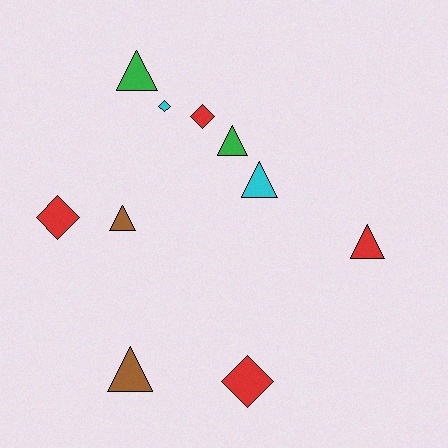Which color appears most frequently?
Red, with 4 objects.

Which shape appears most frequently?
Triangle, with 6 objects.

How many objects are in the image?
There are 10 objects.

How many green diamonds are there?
There are no green diamonds.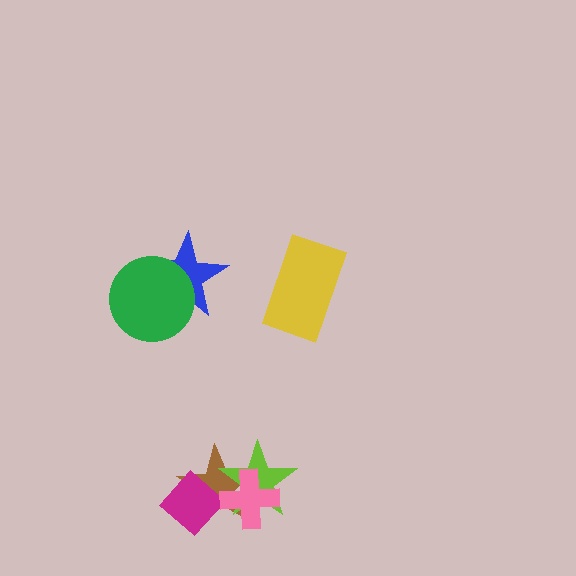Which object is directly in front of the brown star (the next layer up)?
The magenta diamond is directly in front of the brown star.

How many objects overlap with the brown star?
3 objects overlap with the brown star.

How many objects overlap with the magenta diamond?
1 object overlaps with the magenta diamond.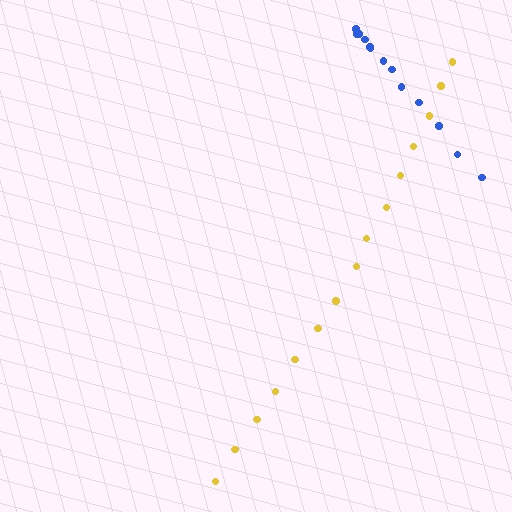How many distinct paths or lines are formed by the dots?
There are 2 distinct paths.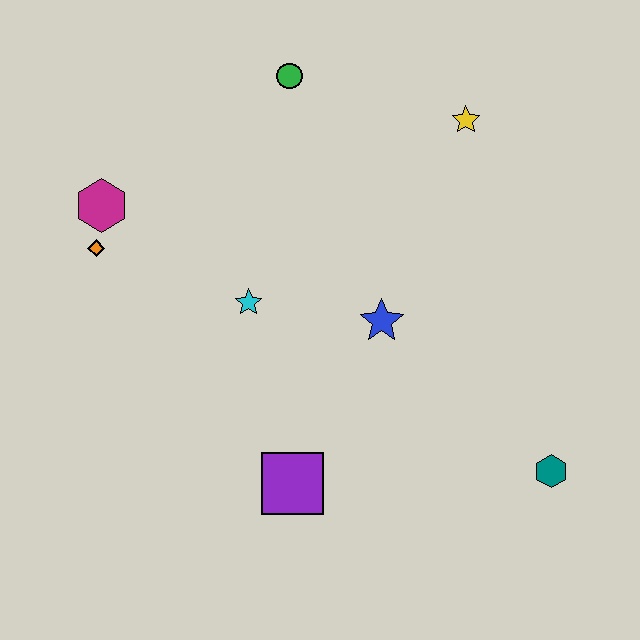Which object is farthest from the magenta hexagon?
The teal hexagon is farthest from the magenta hexagon.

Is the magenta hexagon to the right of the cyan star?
No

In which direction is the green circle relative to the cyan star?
The green circle is above the cyan star.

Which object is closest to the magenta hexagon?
The orange diamond is closest to the magenta hexagon.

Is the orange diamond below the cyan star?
No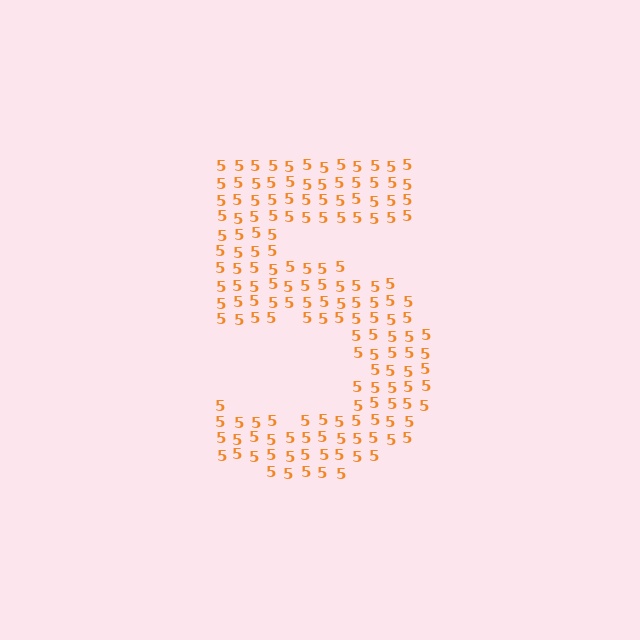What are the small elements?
The small elements are digit 5's.